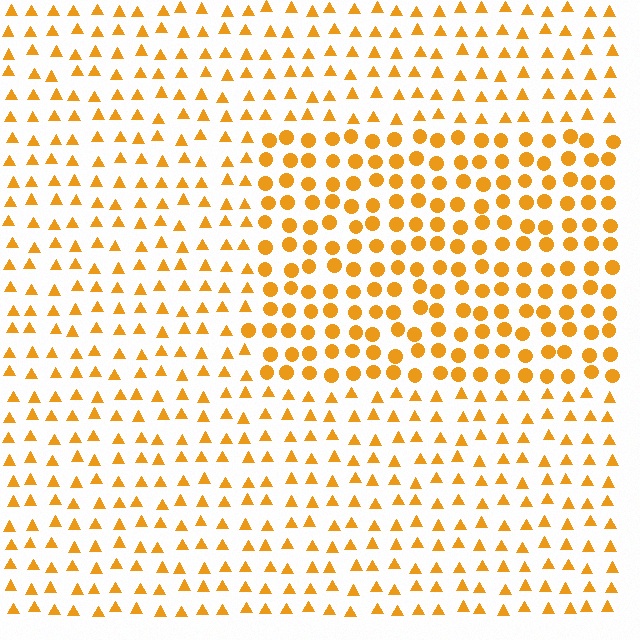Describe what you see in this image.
The image is filled with small orange elements arranged in a uniform grid. A rectangle-shaped region contains circles, while the surrounding area contains triangles. The boundary is defined purely by the change in element shape.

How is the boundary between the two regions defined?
The boundary is defined by a change in element shape: circles inside vs. triangles outside. All elements share the same color and spacing.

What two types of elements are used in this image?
The image uses circles inside the rectangle region and triangles outside it.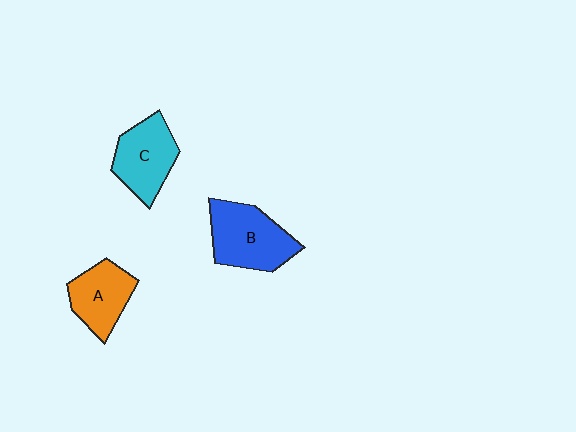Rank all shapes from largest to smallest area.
From largest to smallest: B (blue), C (cyan), A (orange).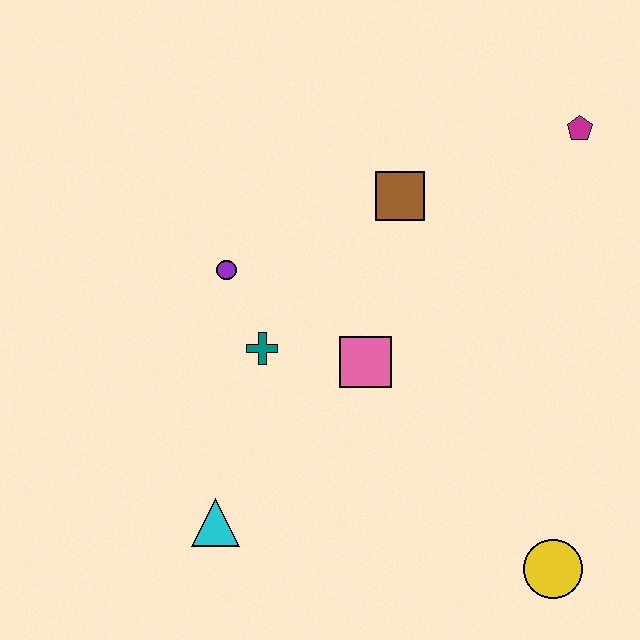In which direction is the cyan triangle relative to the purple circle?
The cyan triangle is below the purple circle.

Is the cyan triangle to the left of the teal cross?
Yes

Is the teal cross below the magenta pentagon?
Yes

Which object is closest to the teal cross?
The purple circle is closest to the teal cross.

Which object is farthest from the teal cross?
The magenta pentagon is farthest from the teal cross.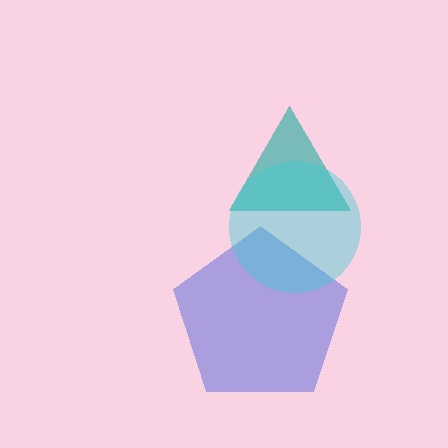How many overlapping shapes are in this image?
There are 3 overlapping shapes in the image.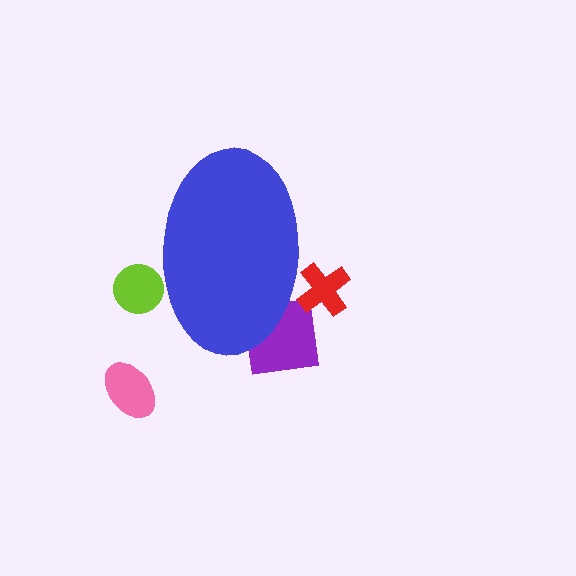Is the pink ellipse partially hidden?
No, the pink ellipse is fully visible.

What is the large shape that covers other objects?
A blue ellipse.